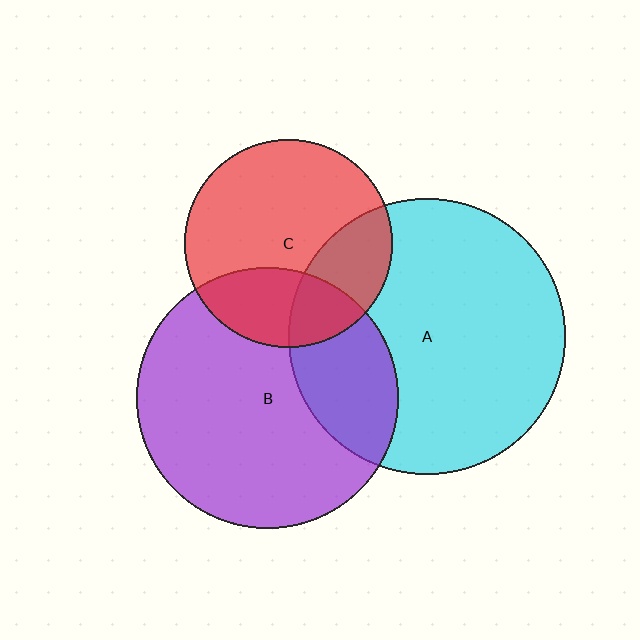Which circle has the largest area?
Circle A (cyan).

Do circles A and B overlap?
Yes.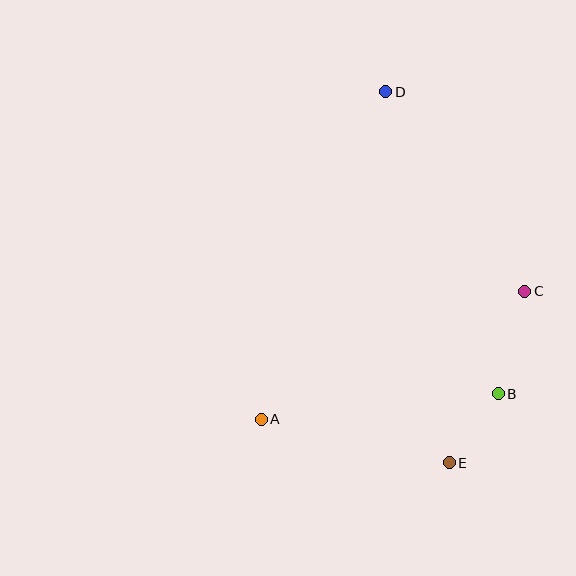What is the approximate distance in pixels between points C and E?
The distance between C and E is approximately 187 pixels.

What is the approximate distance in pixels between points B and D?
The distance between B and D is approximately 323 pixels.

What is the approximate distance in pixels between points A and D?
The distance between A and D is approximately 351 pixels.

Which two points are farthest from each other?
Points D and E are farthest from each other.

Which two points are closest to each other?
Points B and E are closest to each other.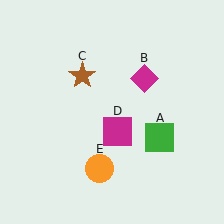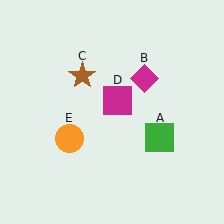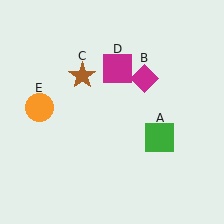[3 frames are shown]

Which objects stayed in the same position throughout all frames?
Green square (object A) and magenta diamond (object B) and brown star (object C) remained stationary.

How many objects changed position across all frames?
2 objects changed position: magenta square (object D), orange circle (object E).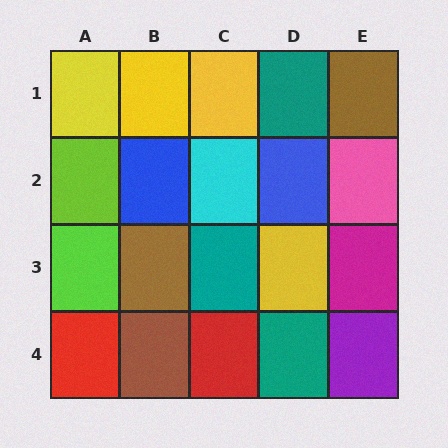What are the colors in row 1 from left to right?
Yellow, yellow, yellow, teal, brown.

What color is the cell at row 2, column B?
Blue.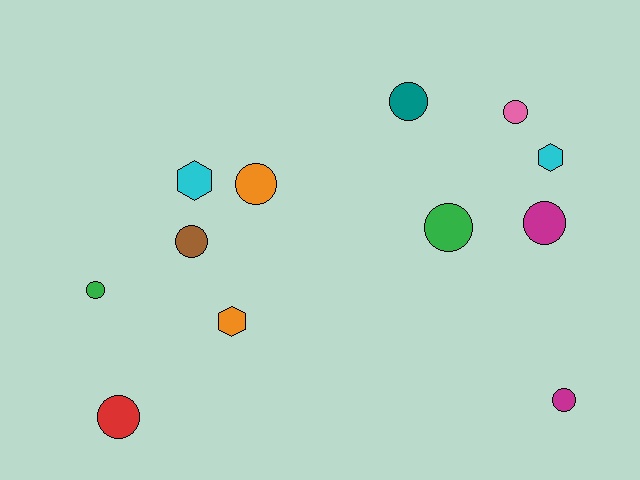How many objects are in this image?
There are 12 objects.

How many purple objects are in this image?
There are no purple objects.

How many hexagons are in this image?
There are 3 hexagons.